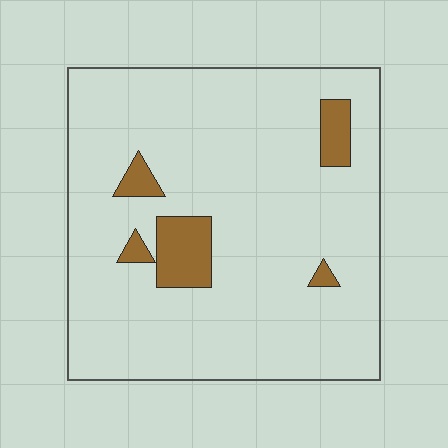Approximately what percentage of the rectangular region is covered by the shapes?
Approximately 10%.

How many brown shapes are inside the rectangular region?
5.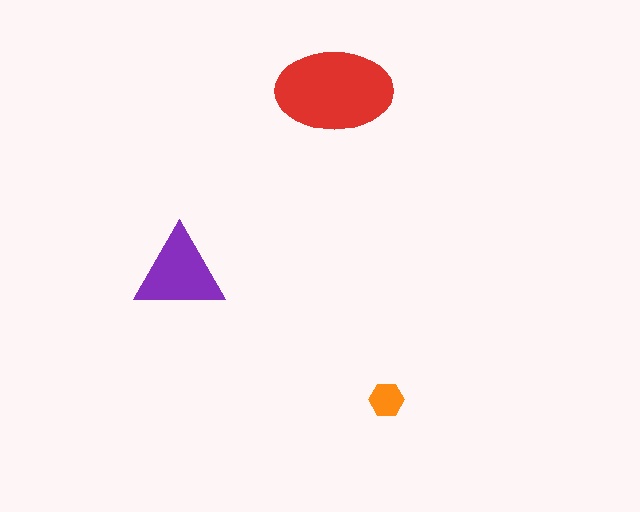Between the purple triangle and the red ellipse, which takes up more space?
The red ellipse.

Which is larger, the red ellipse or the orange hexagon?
The red ellipse.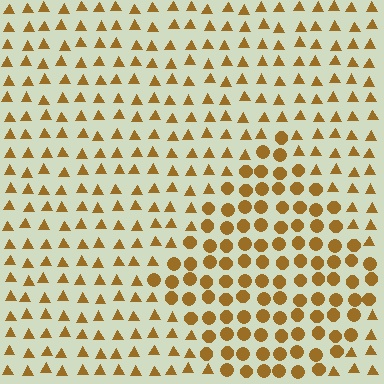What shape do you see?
I see a diamond.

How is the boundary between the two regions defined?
The boundary is defined by a change in element shape: circles inside vs. triangles outside. All elements share the same color and spacing.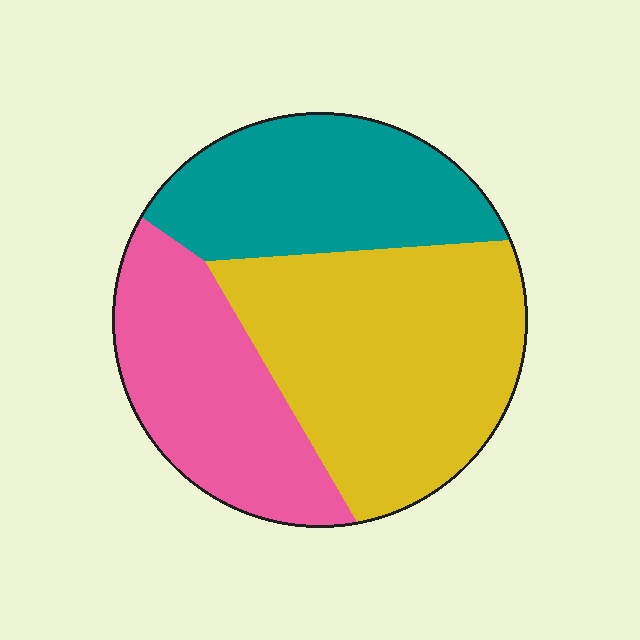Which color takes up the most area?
Yellow, at roughly 45%.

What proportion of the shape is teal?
Teal takes up between a quarter and a half of the shape.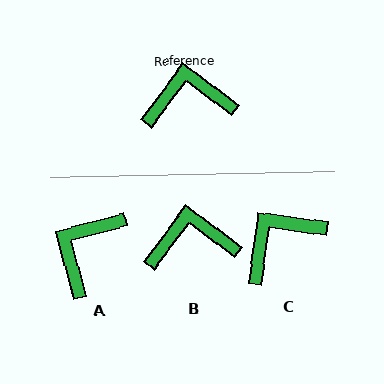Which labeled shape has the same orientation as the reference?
B.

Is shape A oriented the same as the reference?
No, it is off by about 52 degrees.